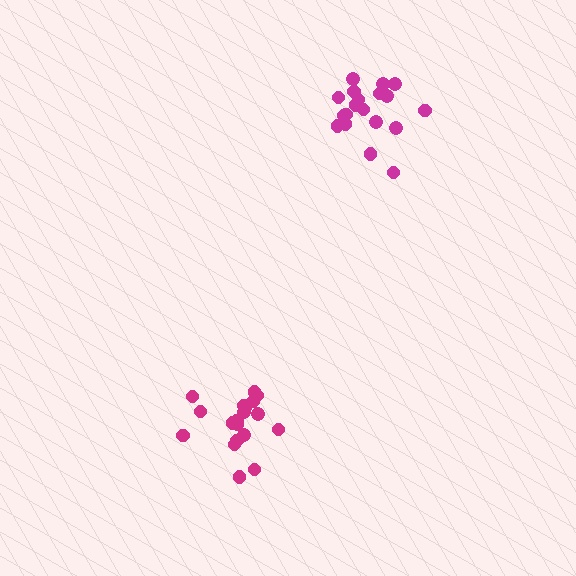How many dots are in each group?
Group 1: 19 dots, Group 2: 20 dots (39 total).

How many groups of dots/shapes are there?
There are 2 groups.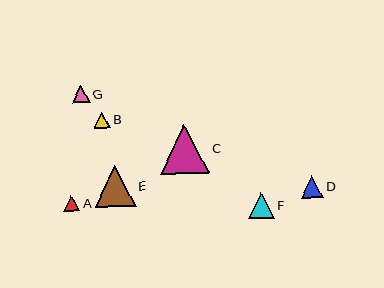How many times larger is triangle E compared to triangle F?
Triangle E is approximately 1.6 times the size of triangle F.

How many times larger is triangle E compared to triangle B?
Triangle E is approximately 2.5 times the size of triangle B.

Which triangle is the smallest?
Triangle A is the smallest with a size of approximately 16 pixels.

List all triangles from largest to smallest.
From largest to smallest: C, E, F, D, G, B, A.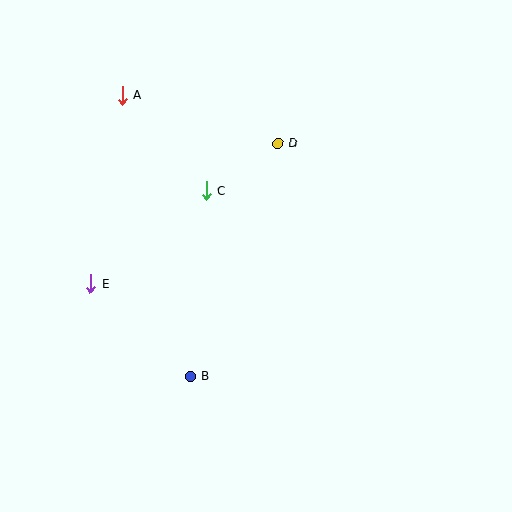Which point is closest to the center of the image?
Point C at (206, 191) is closest to the center.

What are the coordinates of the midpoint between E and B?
The midpoint between E and B is at (141, 330).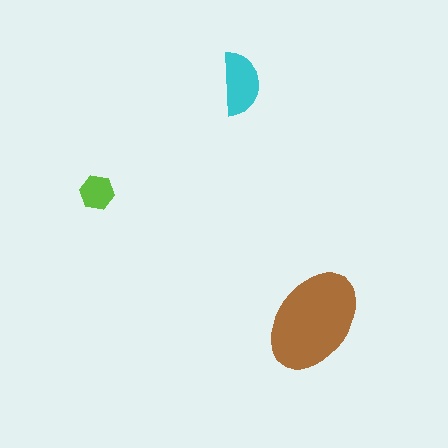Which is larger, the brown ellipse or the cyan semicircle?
The brown ellipse.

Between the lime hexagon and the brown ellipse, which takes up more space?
The brown ellipse.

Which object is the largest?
The brown ellipse.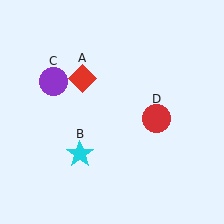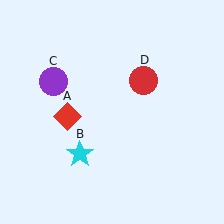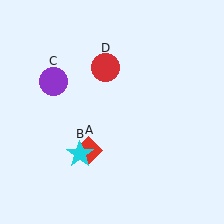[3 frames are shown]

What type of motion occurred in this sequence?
The red diamond (object A), red circle (object D) rotated counterclockwise around the center of the scene.